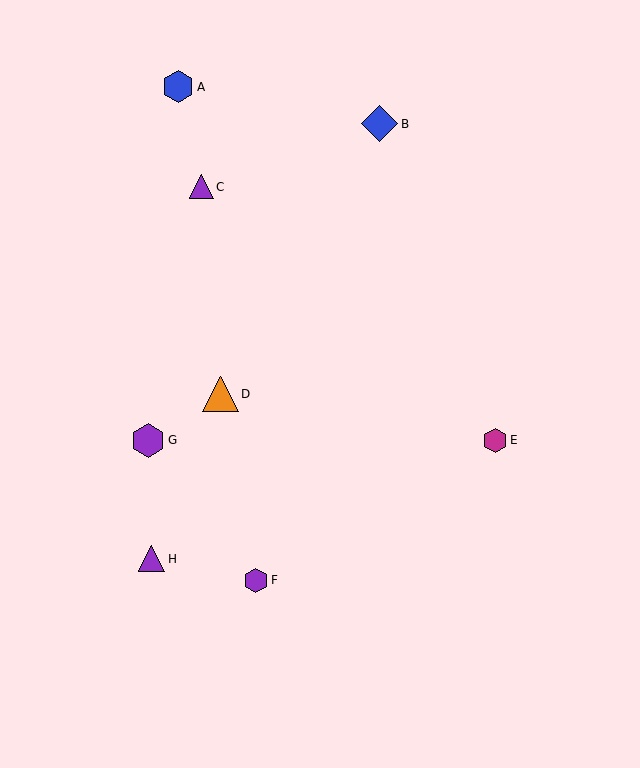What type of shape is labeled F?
Shape F is a purple hexagon.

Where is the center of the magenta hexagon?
The center of the magenta hexagon is at (495, 440).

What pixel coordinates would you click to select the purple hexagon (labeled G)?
Click at (148, 440) to select the purple hexagon G.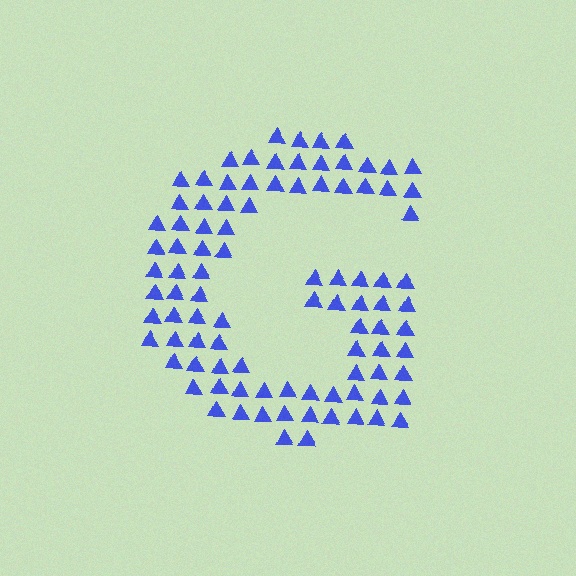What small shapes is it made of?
It is made of small triangles.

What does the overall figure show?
The overall figure shows the letter G.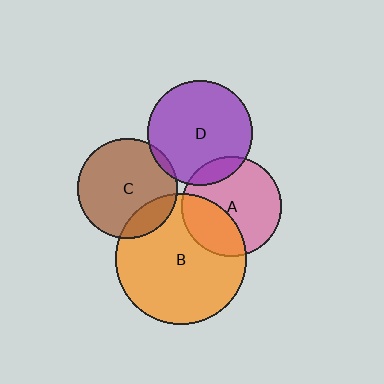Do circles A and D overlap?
Yes.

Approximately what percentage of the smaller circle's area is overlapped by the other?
Approximately 15%.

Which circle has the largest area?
Circle B (orange).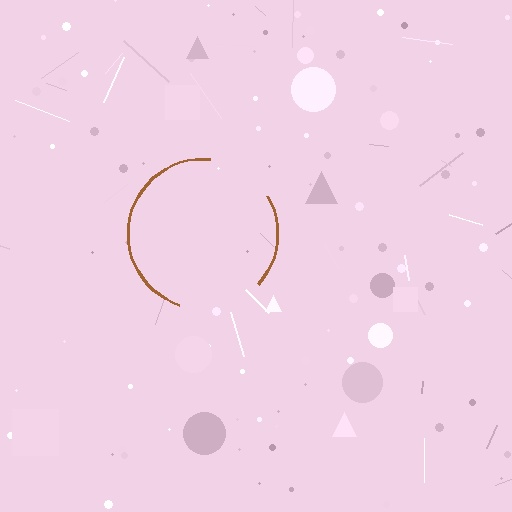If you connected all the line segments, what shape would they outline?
They would outline a circle.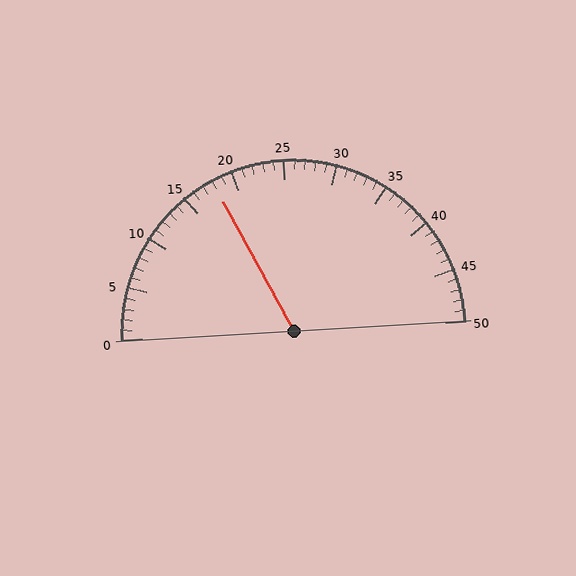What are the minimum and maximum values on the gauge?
The gauge ranges from 0 to 50.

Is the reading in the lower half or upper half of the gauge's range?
The reading is in the lower half of the range (0 to 50).